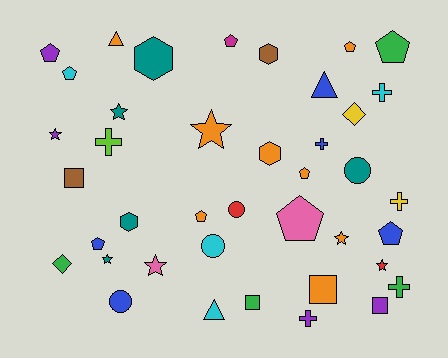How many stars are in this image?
There are 7 stars.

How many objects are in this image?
There are 40 objects.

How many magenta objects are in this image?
There is 1 magenta object.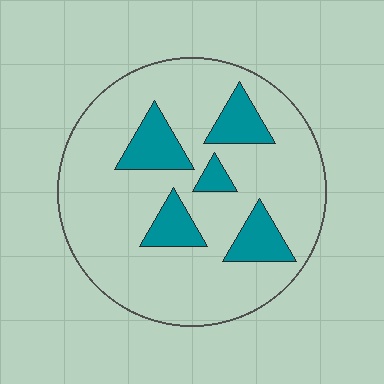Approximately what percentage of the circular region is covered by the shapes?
Approximately 20%.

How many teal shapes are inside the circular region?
5.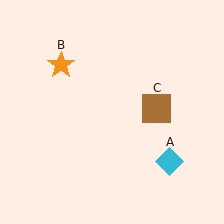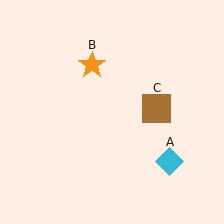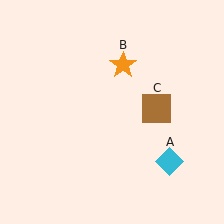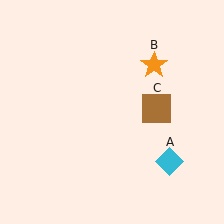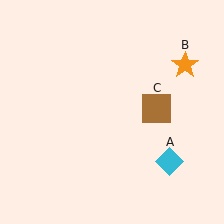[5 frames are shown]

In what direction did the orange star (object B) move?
The orange star (object B) moved right.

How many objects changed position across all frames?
1 object changed position: orange star (object B).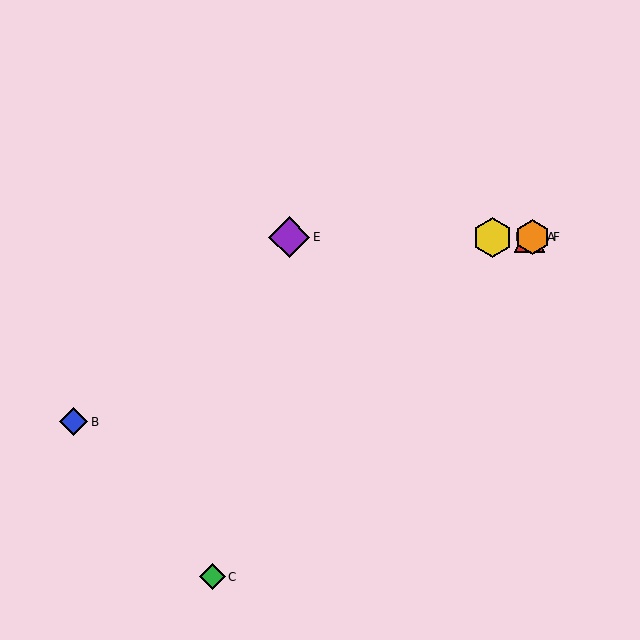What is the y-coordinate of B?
Object B is at y≈422.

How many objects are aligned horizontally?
4 objects (A, D, E, F) are aligned horizontally.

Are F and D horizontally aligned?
Yes, both are at y≈237.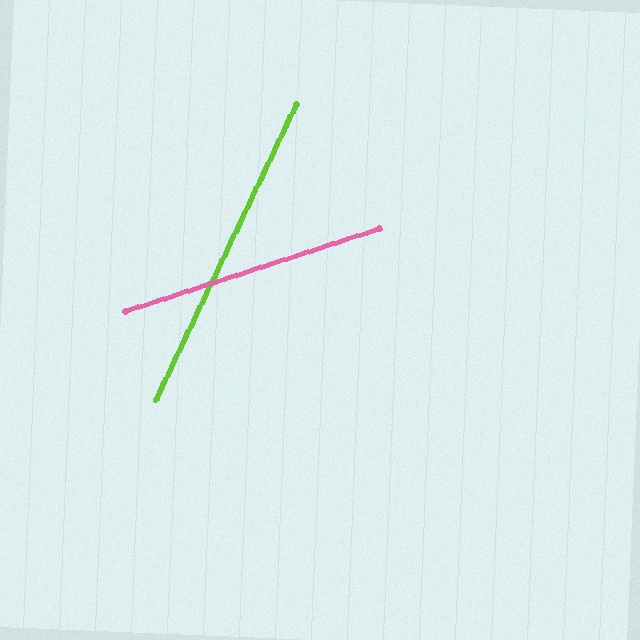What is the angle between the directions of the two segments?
Approximately 47 degrees.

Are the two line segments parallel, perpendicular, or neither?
Neither parallel nor perpendicular — they differ by about 47°.